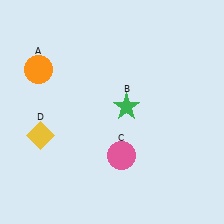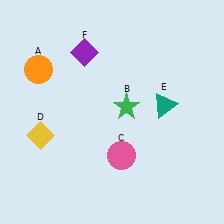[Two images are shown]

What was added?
A teal triangle (E), a purple diamond (F) were added in Image 2.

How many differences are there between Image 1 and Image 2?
There are 2 differences between the two images.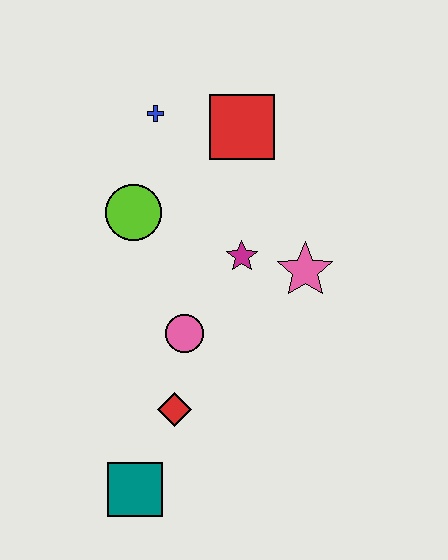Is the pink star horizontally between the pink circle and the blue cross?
No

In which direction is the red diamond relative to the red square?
The red diamond is below the red square.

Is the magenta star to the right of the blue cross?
Yes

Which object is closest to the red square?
The blue cross is closest to the red square.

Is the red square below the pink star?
No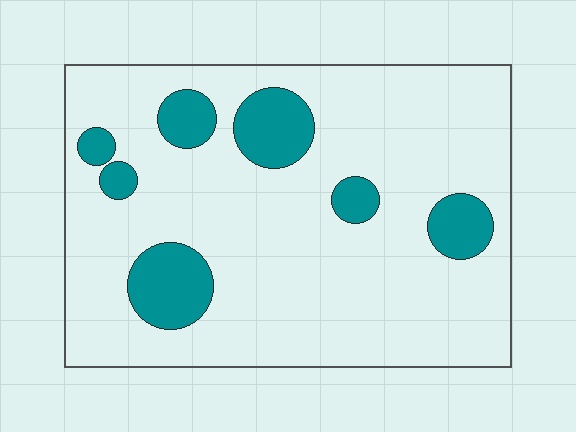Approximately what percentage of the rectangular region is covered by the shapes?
Approximately 15%.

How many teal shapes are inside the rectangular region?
7.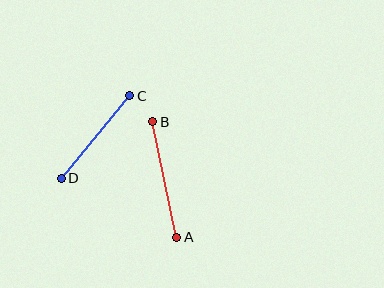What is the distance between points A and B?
The distance is approximately 118 pixels.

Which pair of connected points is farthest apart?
Points A and B are farthest apart.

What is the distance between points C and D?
The distance is approximately 107 pixels.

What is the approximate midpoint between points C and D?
The midpoint is at approximately (96, 137) pixels.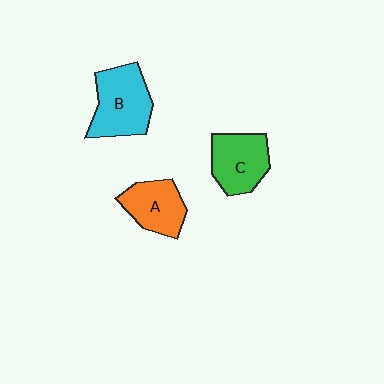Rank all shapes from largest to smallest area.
From largest to smallest: B (cyan), C (green), A (orange).